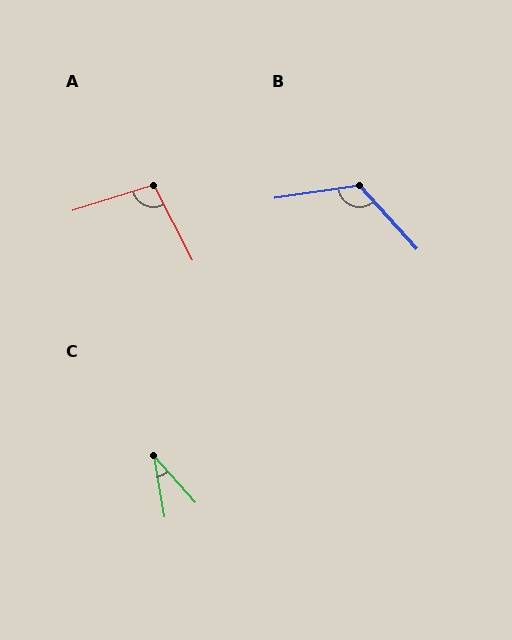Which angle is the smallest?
C, at approximately 32 degrees.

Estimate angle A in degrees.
Approximately 99 degrees.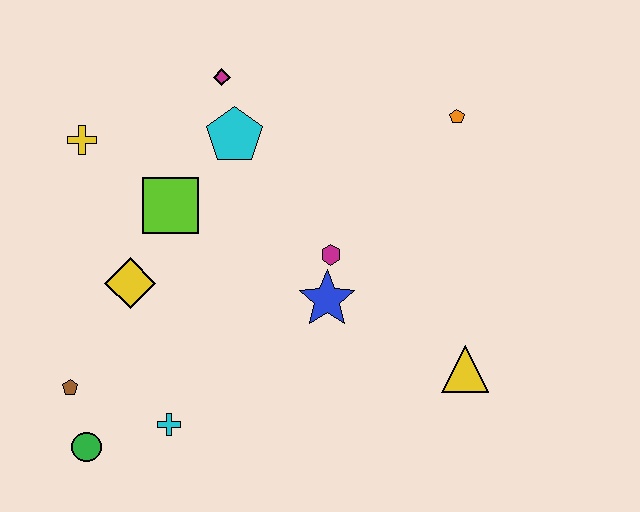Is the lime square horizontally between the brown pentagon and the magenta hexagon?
Yes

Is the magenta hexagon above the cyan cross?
Yes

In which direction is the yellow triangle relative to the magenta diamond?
The yellow triangle is below the magenta diamond.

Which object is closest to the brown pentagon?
The green circle is closest to the brown pentagon.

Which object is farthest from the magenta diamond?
The green circle is farthest from the magenta diamond.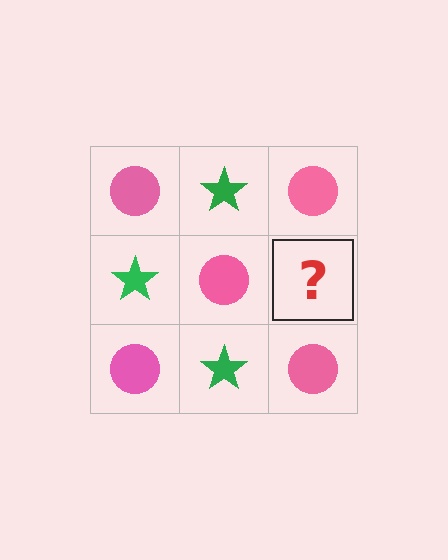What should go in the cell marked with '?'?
The missing cell should contain a green star.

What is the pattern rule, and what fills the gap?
The rule is that it alternates pink circle and green star in a checkerboard pattern. The gap should be filled with a green star.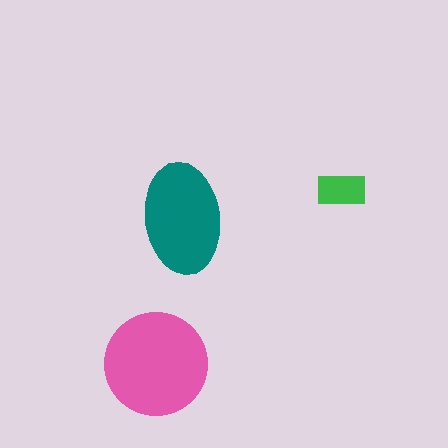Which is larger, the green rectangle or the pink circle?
The pink circle.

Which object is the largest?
The pink circle.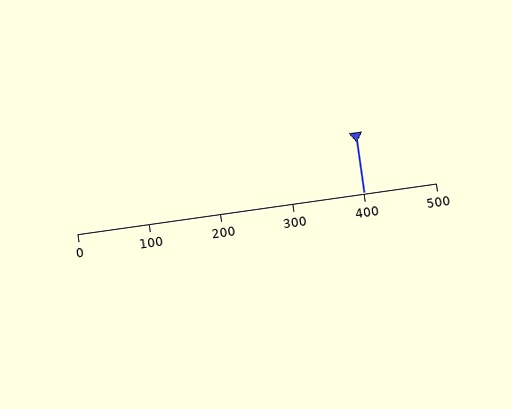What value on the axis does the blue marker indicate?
The marker indicates approximately 400.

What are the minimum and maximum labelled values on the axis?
The axis runs from 0 to 500.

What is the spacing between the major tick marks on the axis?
The major ticks are spaced 100 apart.